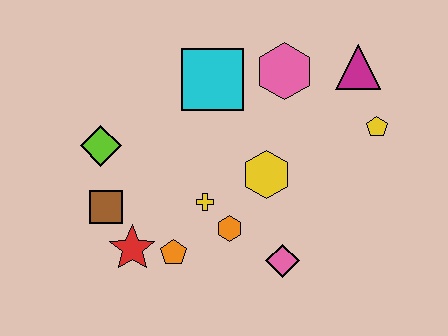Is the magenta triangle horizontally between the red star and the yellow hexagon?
No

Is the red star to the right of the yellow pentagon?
No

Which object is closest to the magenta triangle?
The yellow pentagon is closest to the magenta triangle.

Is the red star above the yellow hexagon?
No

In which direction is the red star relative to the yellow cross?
The red star is to the left of the yellow cross.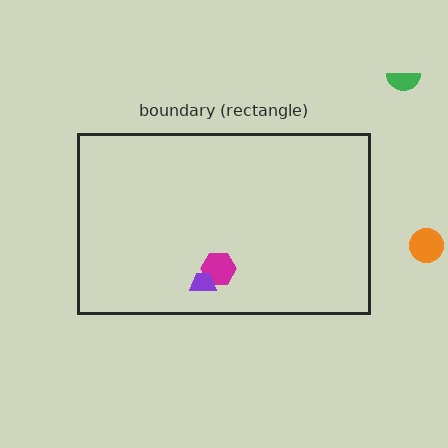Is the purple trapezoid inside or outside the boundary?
Inside.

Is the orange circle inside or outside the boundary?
Outside.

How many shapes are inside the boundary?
2 inside, 2 outside.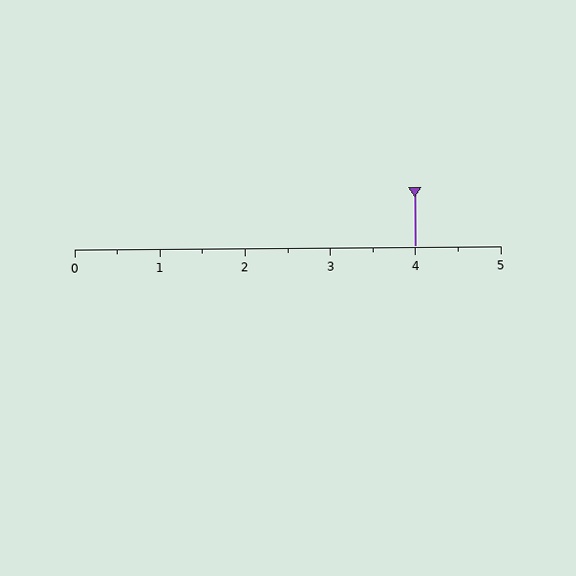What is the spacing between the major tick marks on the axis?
The major ticks are spaced 1 apart.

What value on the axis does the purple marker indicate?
The marker indicates approximately 4.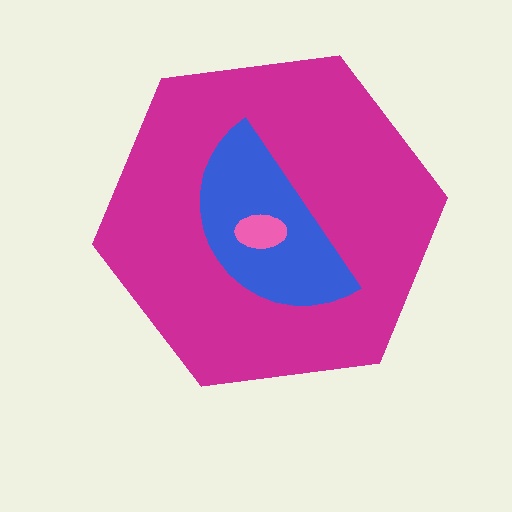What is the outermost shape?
The magenta hexagon.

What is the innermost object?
The pink ellipse.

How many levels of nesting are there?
3.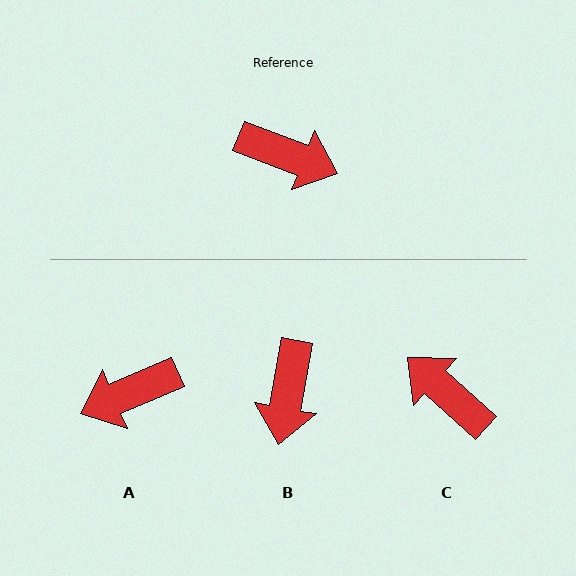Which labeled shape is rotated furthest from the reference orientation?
C, about 159 degrees away.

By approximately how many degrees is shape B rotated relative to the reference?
Approximately 79 degrees clockwise.